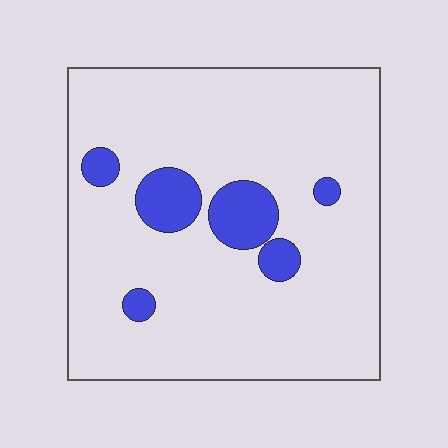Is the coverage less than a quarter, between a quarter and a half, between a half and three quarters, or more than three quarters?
Less than a quarter.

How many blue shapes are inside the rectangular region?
6.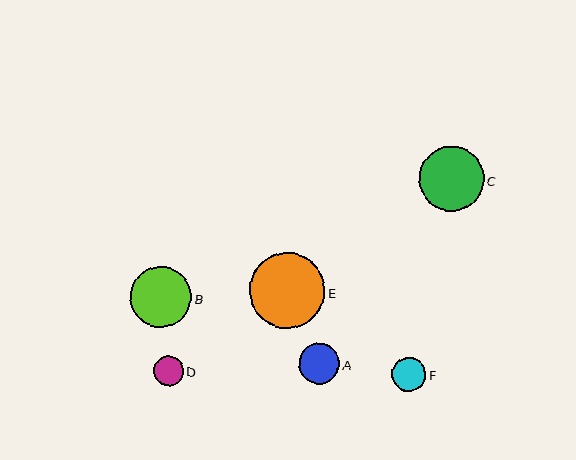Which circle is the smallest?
Circle D is the smallest with a size of approximately 30 pixels.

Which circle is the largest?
Circle E is the largest with a size of approximately 76 pixels.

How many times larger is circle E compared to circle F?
Circle E is approximately 2.2 times the size of circle F.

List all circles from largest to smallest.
From largest to smallest: E, C, B, A, F, D.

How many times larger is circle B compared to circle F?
Circle B is approximately 1.8 times the size of circle F.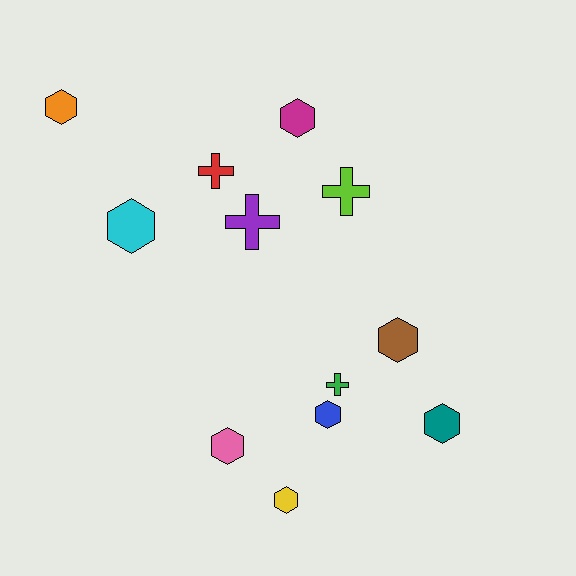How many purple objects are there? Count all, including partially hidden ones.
There is 1 purple object.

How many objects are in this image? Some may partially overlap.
There are 12 objects.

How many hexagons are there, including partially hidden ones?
There are 8 hexagons.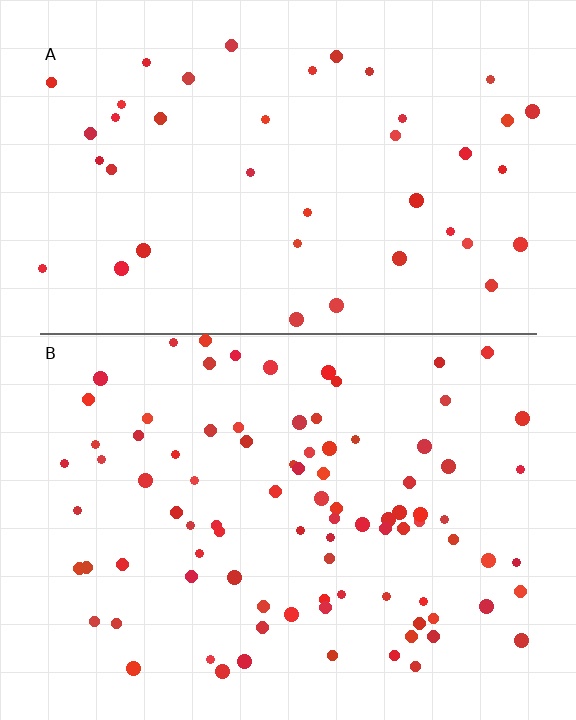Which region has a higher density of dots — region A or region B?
B (the bottom).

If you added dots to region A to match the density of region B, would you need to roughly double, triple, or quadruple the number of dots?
Approximately double.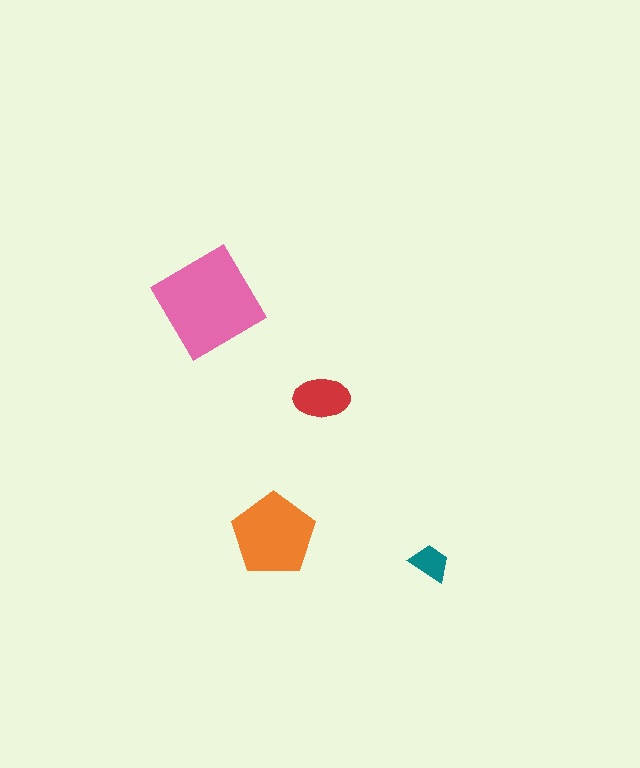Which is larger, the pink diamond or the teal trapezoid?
The pink diamond.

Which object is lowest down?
The teal trapezoid is bottommost.